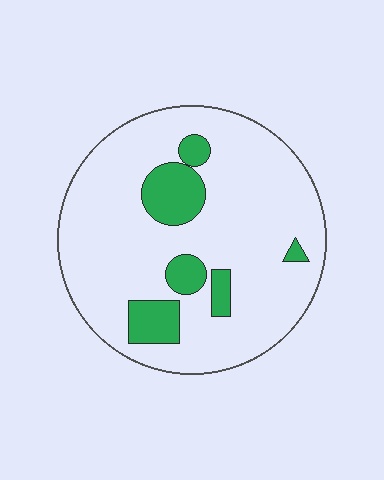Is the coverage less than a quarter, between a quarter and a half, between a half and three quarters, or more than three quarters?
Less than a quarter.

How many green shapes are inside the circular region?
6.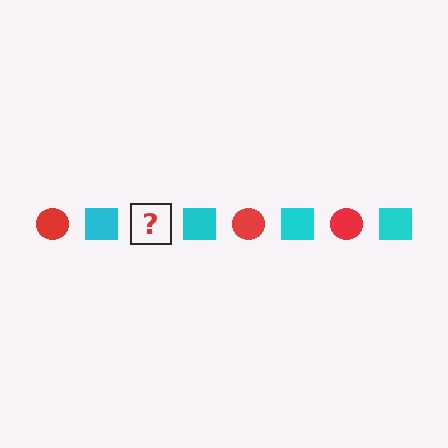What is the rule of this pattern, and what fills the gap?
The rule is that the pattern alternates between red circle and cyan square. The gap should be filled with a red circle.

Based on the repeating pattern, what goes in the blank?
The blank should be a red circle.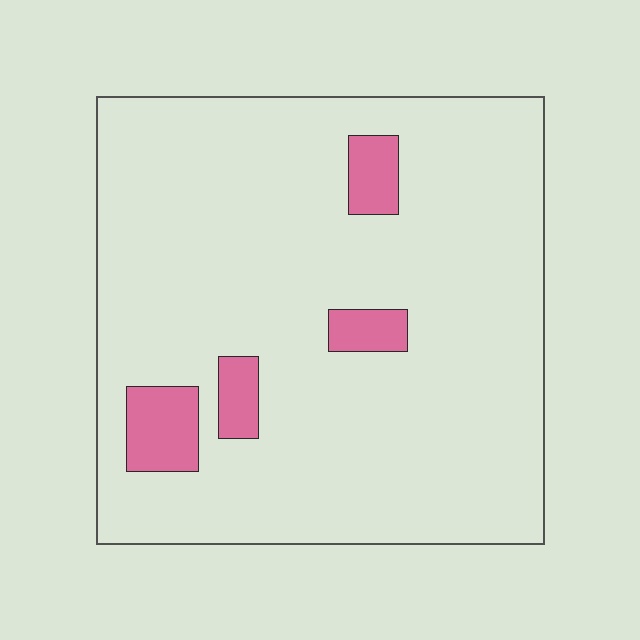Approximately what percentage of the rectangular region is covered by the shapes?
Approximately 10%.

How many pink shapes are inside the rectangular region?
4.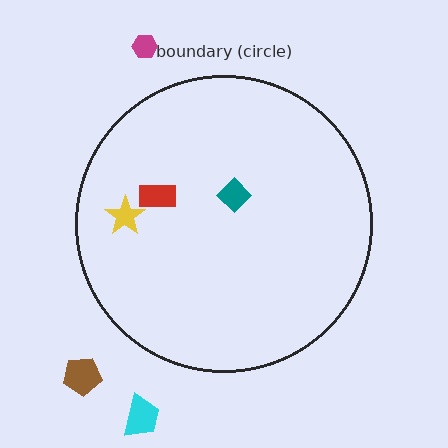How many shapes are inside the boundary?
3 inside, 3 outside.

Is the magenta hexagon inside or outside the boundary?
Outside.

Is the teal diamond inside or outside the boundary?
Inside.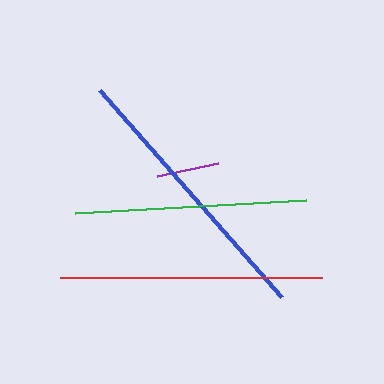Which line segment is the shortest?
The purple line is the shortest at approximately 62 pixels.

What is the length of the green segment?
The green segment is approximately 231 pixels long.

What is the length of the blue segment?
The blue segment is approximately 276 pixels long.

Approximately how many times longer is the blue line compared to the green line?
The blue line is approximately 1.2 times the length of the green line.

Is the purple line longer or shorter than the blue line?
The blue line is longer than the purple line.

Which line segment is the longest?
The blue line is the longest at approximately 276 pixels.